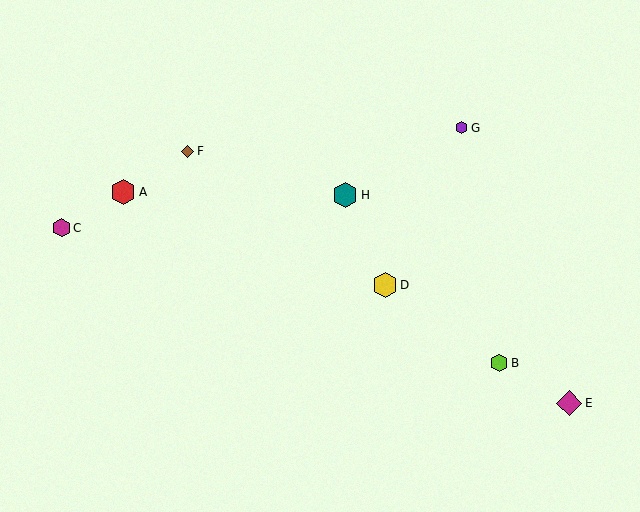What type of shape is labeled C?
Shape C is a magenta hexagon.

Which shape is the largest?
The teal hexagon (labeled H) is the largest.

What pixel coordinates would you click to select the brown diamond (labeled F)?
Click at (187, 151) to select the brown diamond F.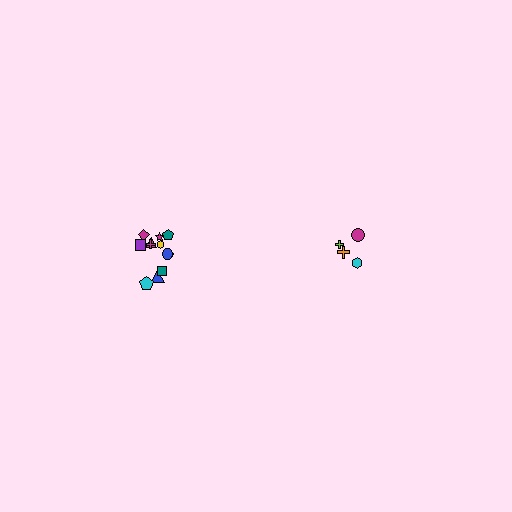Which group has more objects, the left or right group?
The left group.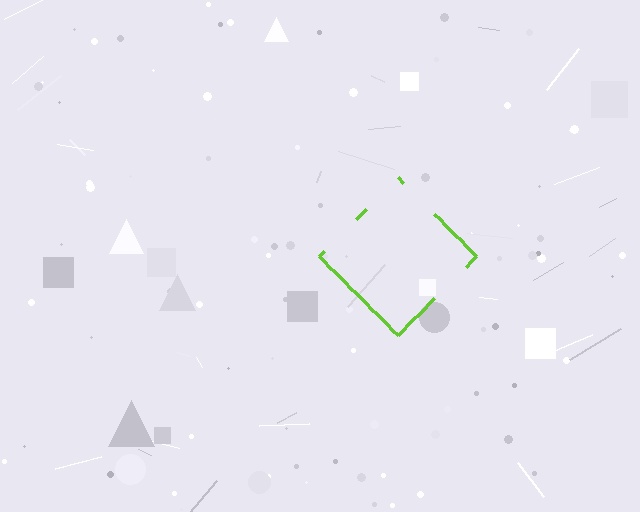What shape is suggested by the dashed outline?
The dashed outline suggests a diamond.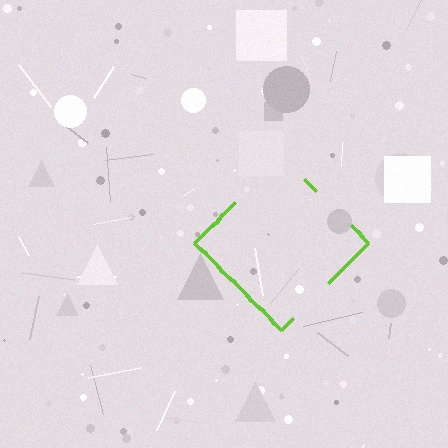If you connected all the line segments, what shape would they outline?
They would outline a diamond.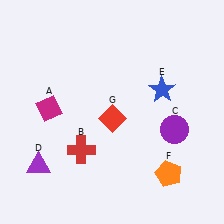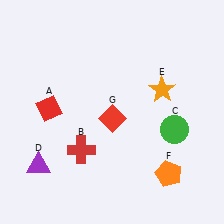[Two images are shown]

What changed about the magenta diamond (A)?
In Image 1, A is magenta. In Image 2, it changed to red.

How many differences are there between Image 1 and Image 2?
There are 3 differences between the two images.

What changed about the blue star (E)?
In Image 1, E is blue. In Image 2, it changed to orange.